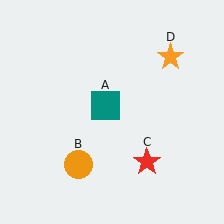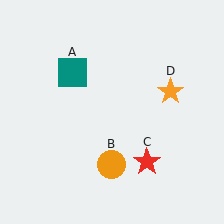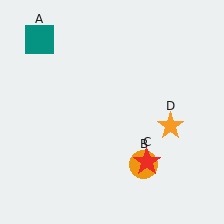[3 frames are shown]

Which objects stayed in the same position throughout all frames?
Red star (object C) remained stationary.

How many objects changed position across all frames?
3 objects changed position: teal square (object A), orange circle (object B), orange star (object D).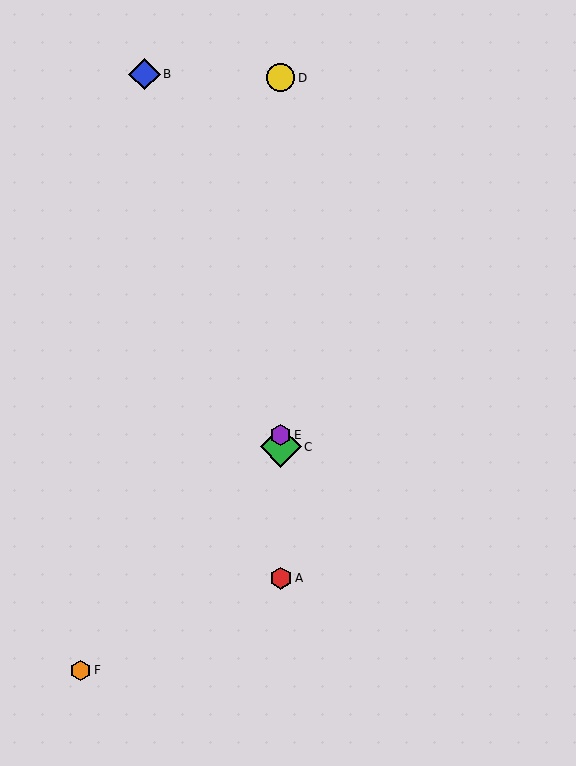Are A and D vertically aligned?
Yes, both are at x≈281.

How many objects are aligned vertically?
4 objects (A, C, D, E) are aligned vertically.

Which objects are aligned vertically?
Objects A, C, D, E are aligned vertically.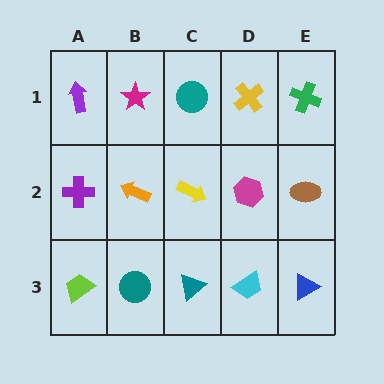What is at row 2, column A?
A purple cross.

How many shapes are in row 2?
5 shapes.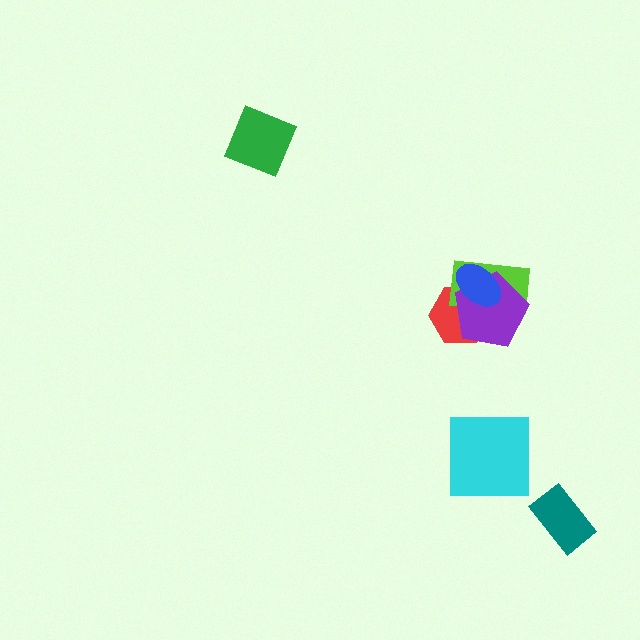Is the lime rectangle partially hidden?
Yes, it is partially covered by another shape.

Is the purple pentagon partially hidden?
Yes, it is partially covered by another shape.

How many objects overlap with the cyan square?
0 objects overlap with the cyan square.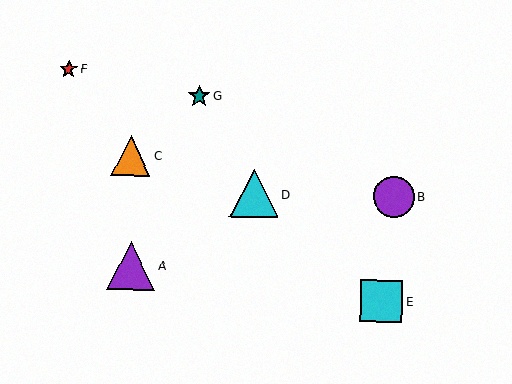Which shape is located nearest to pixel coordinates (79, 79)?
The red star (labeled F) at (69, 69) is nearest to that location.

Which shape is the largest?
The cyan triangle (labeled D) is the largest.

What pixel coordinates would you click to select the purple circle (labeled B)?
Click at (394, 197) to select the purple circle B.